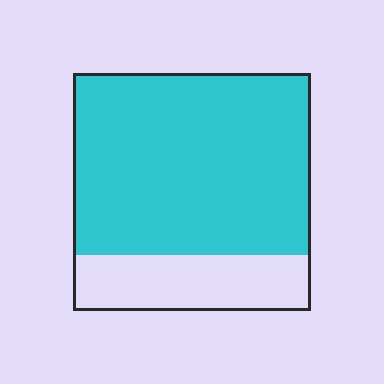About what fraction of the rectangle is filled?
About three quarters (3/4).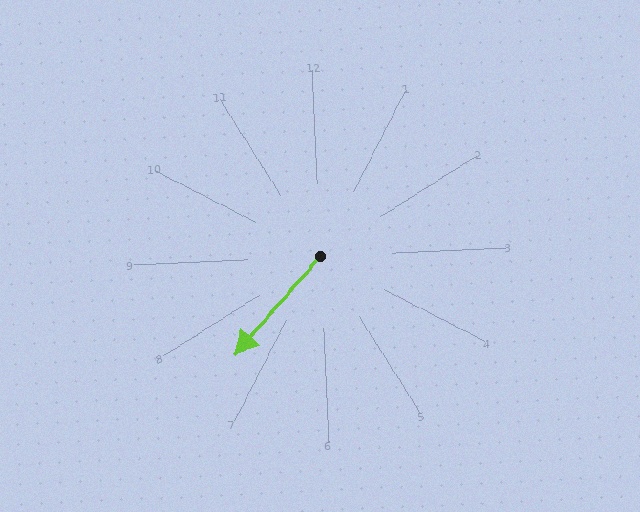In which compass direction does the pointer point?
Southwest.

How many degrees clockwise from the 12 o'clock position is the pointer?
Approximately 223 degrees.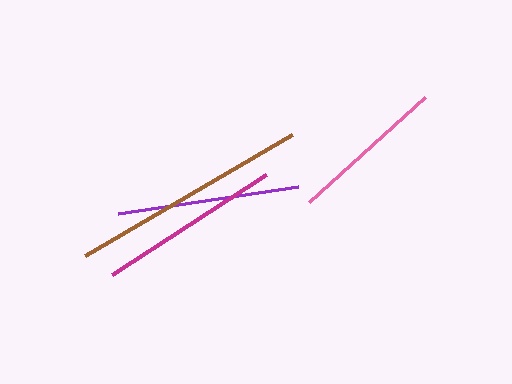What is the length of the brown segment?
The brown segment is approximately 240 pixels long.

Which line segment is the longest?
The brown line is the longest at approximately 240 pixels.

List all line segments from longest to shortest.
From longest to shortest: brown, magenta, purple, pink.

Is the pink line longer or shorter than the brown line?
The brown line is longer than the pink line.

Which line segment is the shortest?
The pink line is the shortest at approximately 157 pixels.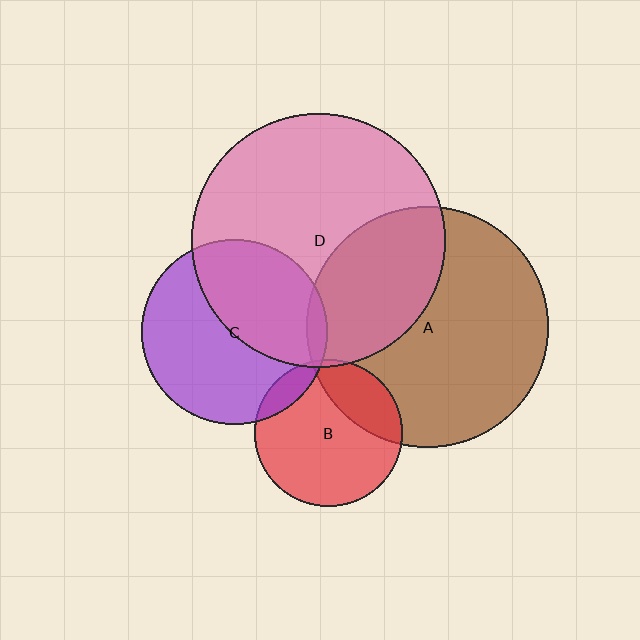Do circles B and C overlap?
Yes.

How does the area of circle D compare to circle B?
Approximately 3.0 times.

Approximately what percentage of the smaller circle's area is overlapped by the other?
Approximately 10%.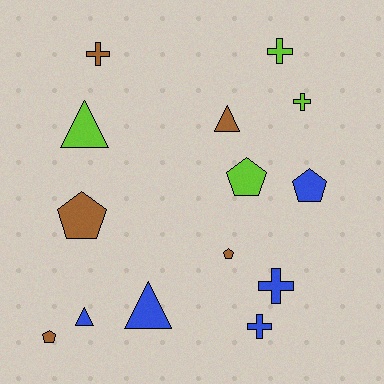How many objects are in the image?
There are 14 objects.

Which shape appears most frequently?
Cross, with 5 objects.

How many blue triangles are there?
There are 2 blue triangles.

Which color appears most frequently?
Brown, with 5 objects.